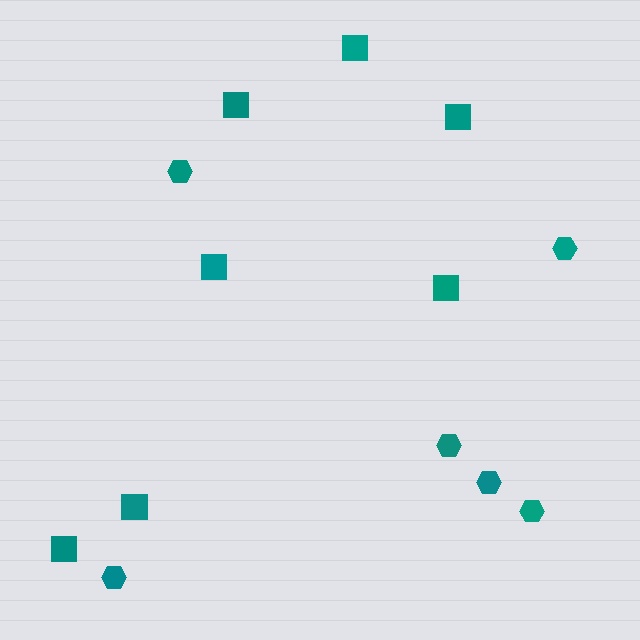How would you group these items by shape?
There are 2 groups: one group of squares (7) and one group of hexagons (6).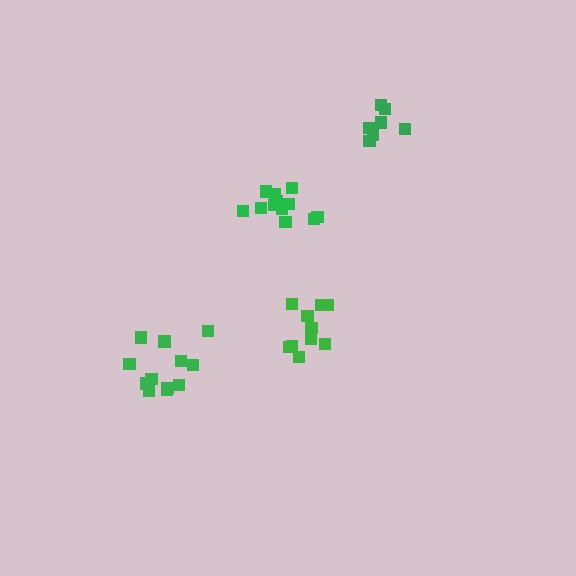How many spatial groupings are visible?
There are 4 spatial groupings.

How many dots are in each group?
Group 1: 13 dots, Group 2: 7 dots, Group 3: 12 dots, Group 4: 10 dots (42 total).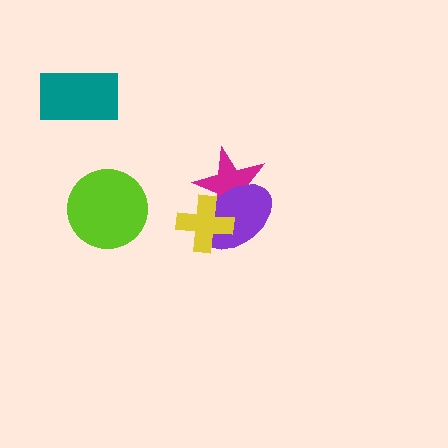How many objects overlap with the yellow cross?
2 objects overlap with the yellow cross.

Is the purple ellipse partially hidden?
Yes, it is partially covered by another shape.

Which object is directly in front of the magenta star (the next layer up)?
The purple ellipse is directly in front of the magenta star.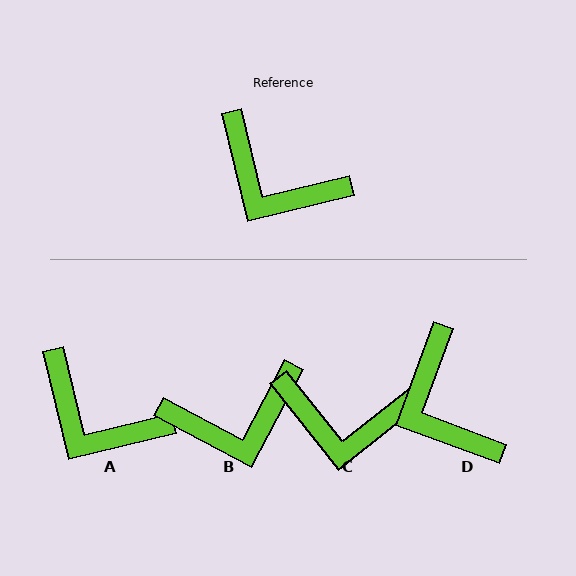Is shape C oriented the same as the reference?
No, it is off by about 25 degrees.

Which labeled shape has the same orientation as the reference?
A.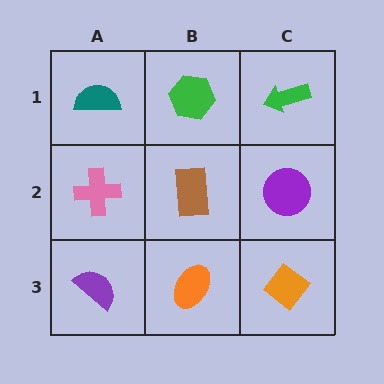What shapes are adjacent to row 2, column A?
A teal semicircle (row 1, column A), a purple semicircle (row 3, column A), a brown rectangle (row 2, column B).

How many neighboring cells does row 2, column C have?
3.